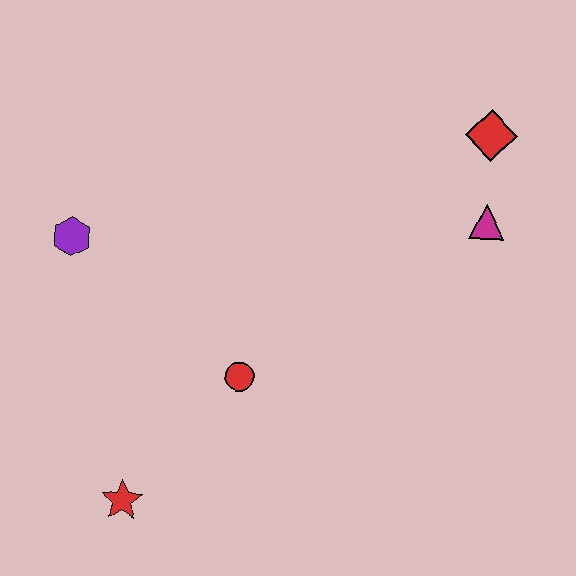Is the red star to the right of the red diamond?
No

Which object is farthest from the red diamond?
The red star is farthest from the red diamond.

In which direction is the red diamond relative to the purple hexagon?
The red diamond is to the right of the purple hexagon.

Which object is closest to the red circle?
The red star is closest to the red circle.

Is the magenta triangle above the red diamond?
No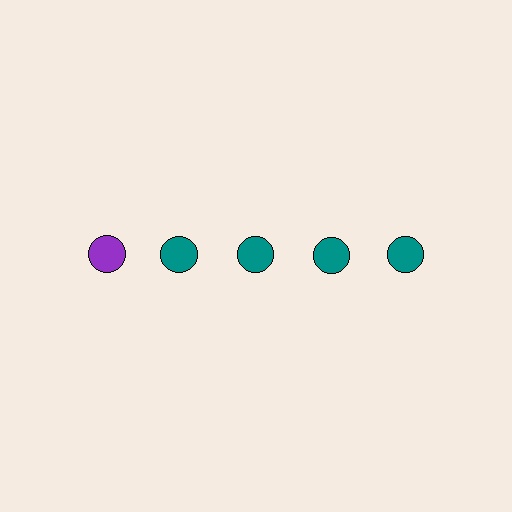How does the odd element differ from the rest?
It has a different color: purple instead of teal.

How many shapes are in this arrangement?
There are 5 shapes arranged in a grid pattern.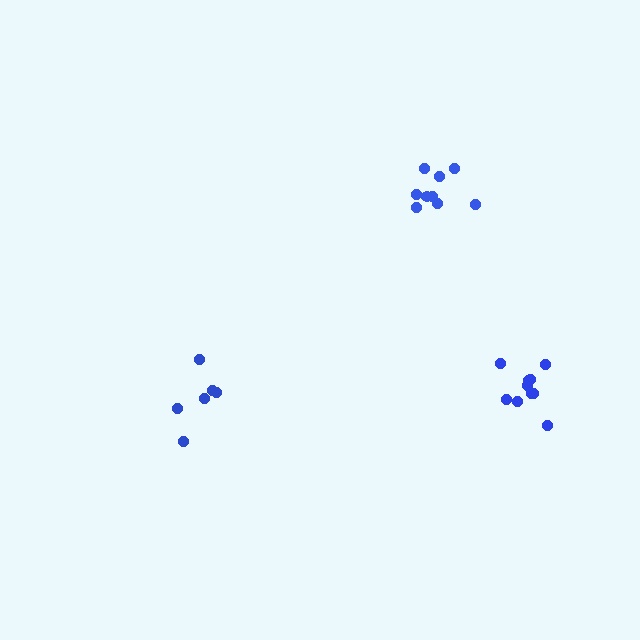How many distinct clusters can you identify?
There are 3 distinct clusters.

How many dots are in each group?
Group 1: 6 dots, Group 2: 9 dots, Group 3: 10 dots (25 total).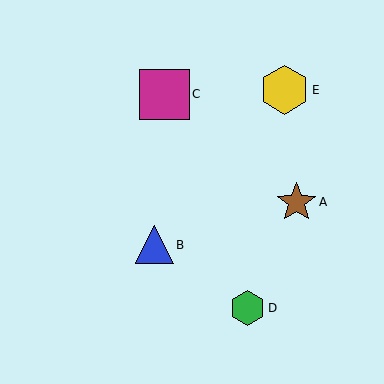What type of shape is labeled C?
Shape C is a magenta square.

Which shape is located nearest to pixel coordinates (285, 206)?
The brown star (labeled A) at (296, 202) is nearest to that location.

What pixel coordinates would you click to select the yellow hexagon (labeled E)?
Click at (284, 90) to select the yellow hexagon E.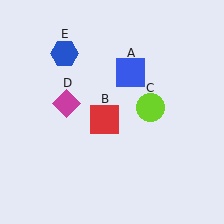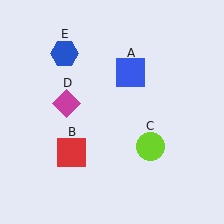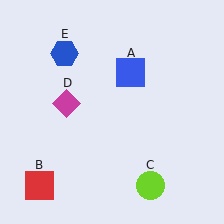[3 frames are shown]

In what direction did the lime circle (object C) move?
The lime circle (object C) moved down.